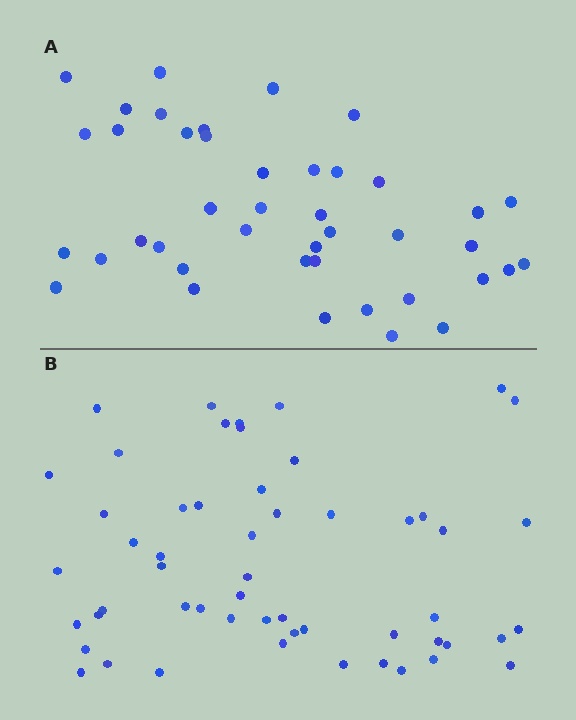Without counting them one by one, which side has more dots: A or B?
Region B (the bottom region) has more dots.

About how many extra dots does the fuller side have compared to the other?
Region B has roughly 12 or so more dots than region A.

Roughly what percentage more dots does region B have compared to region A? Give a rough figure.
About 30% more.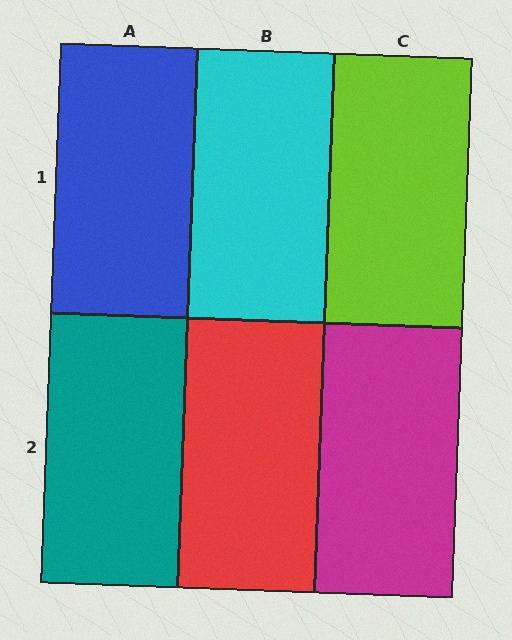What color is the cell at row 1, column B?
Cyan.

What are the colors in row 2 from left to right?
Teal, red, magenta.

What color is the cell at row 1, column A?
Blue.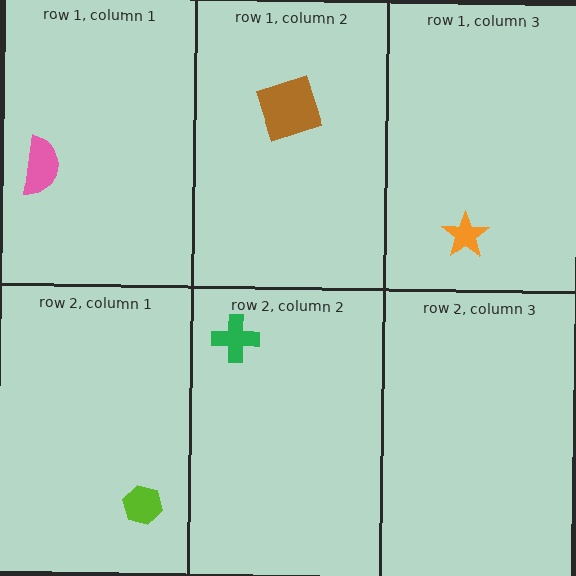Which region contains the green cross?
The row 2, column 2 region.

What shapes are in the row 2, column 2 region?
The green cross.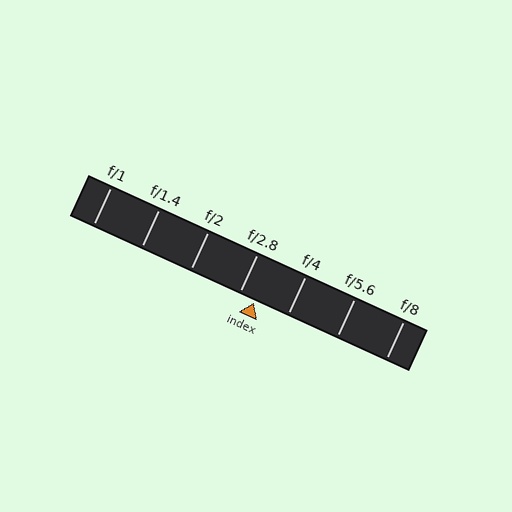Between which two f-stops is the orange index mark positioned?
The index mark is between f/2.8 and f/4.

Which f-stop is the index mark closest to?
The index mark is closest to f/2.8.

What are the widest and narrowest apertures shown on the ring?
The widest aperture shown is f/1 and the narrowest is f/8.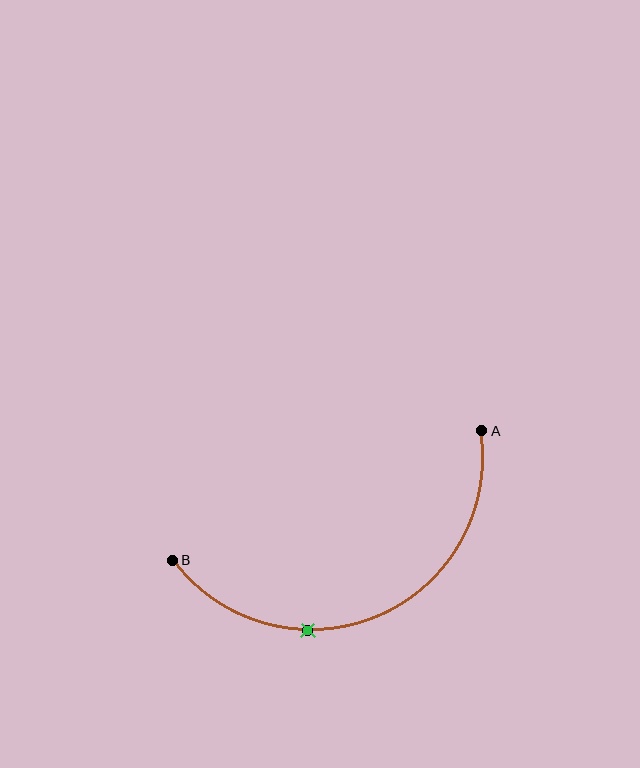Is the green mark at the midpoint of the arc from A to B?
No. The green mark lies on the arc but is closer to endpoint B. The arc midpoint would be at the point on the curve equidistant along the arc from both A and B.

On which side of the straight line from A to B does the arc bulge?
The arc bulges below the straight line connecting A and B.